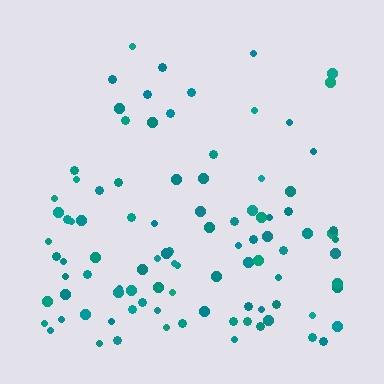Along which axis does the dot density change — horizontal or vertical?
Vertical.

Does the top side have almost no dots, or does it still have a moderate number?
Still a moderate number, just noticeably fewer than the bottom.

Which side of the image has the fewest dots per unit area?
The top.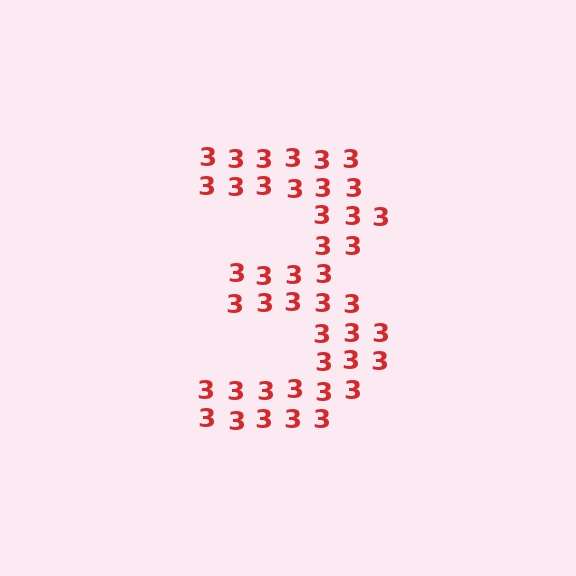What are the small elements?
The small elements are digit 3's.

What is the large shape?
The large shape is the digit 3.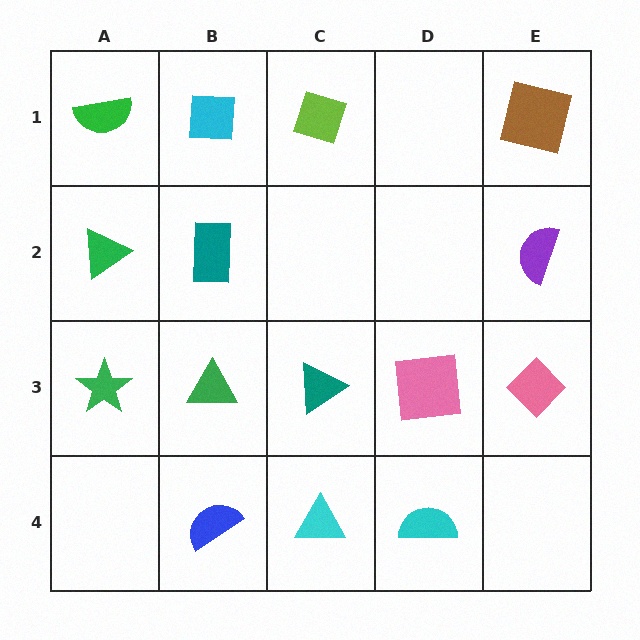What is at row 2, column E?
A purple semicircle.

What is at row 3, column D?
A pink square.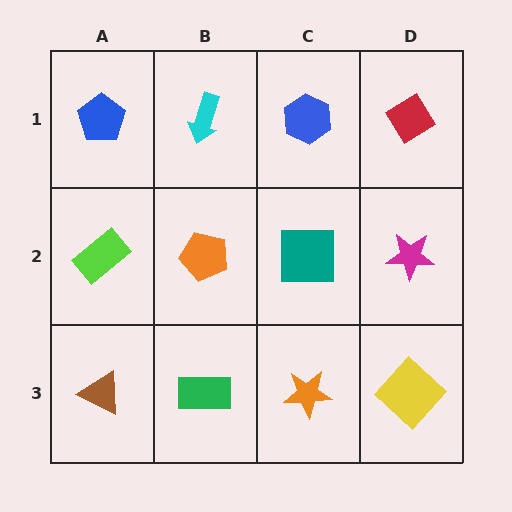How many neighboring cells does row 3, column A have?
2.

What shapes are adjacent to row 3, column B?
An orange pentagon (row 2, column B), a brown triangle (row 3, column A), an orange star (row 3, column C).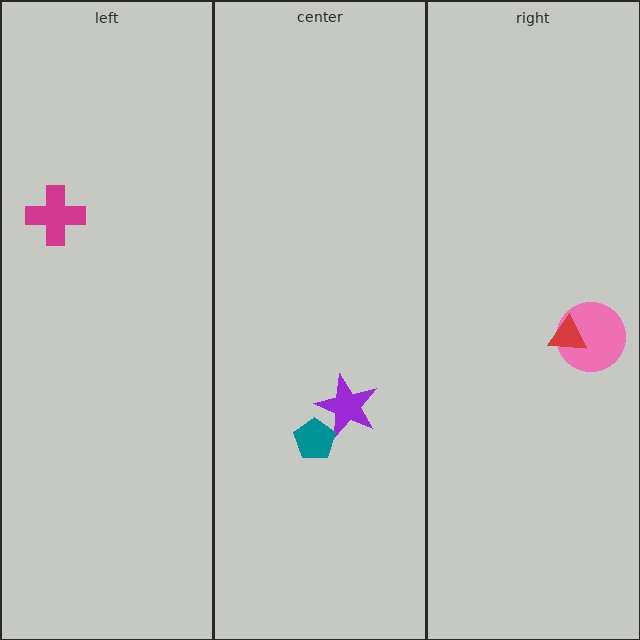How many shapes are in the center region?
2.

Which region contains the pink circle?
The right region.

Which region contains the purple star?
The center region.